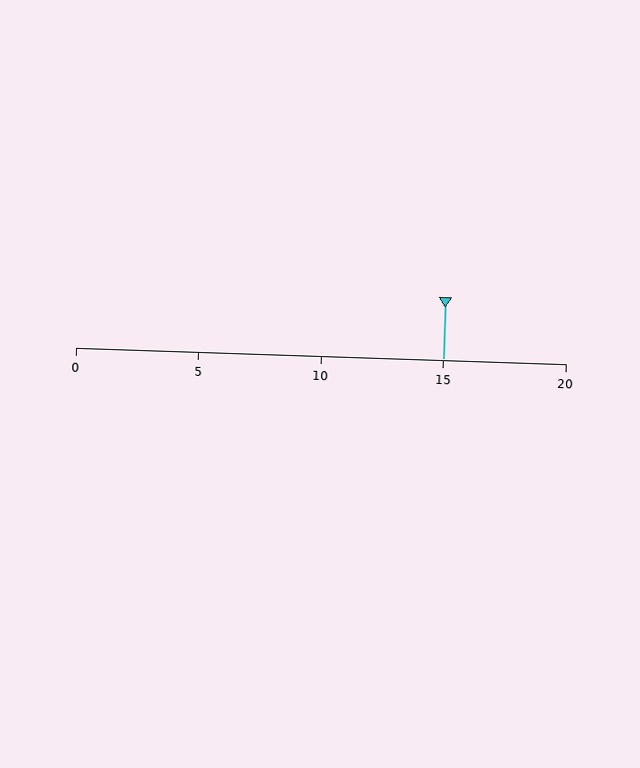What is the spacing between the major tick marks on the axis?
The major ticks are spaced 5 apart.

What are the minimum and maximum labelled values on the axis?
The axis runs from 0 to 20.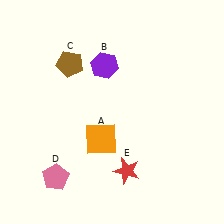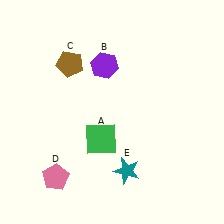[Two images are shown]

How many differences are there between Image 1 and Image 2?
There are 2 differences between the two images.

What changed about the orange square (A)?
In Image 1, A is orange. In Image 2, it changed to green.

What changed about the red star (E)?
In Image 1, E is red. In Image 2, it changed to teal.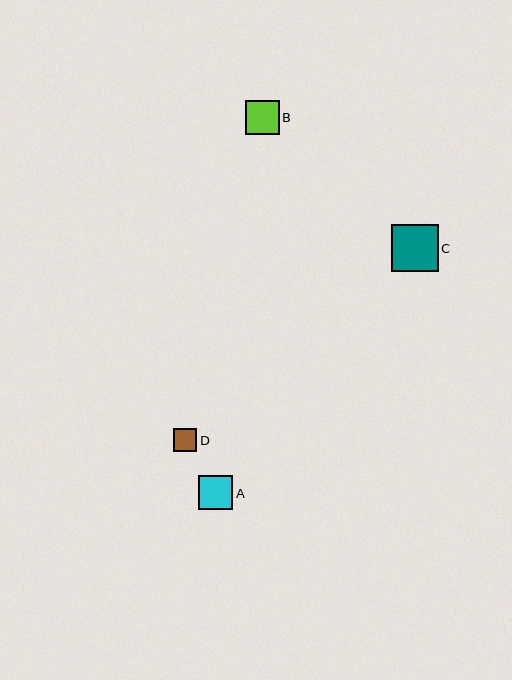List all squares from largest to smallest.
From largest to smallest: C, A, B, D.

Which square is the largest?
Square C is the largest with a size of approximately 47 pixels.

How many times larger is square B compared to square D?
Square B is approximately 1.5 times the size of square D.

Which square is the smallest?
Square D is the smallest with a size of approximately 23 pixels.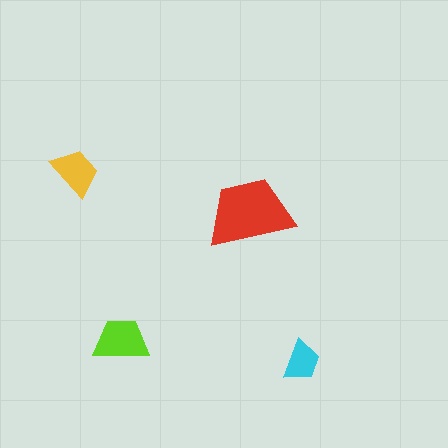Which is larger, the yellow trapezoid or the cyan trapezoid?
The yellow one.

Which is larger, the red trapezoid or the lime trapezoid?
The red one.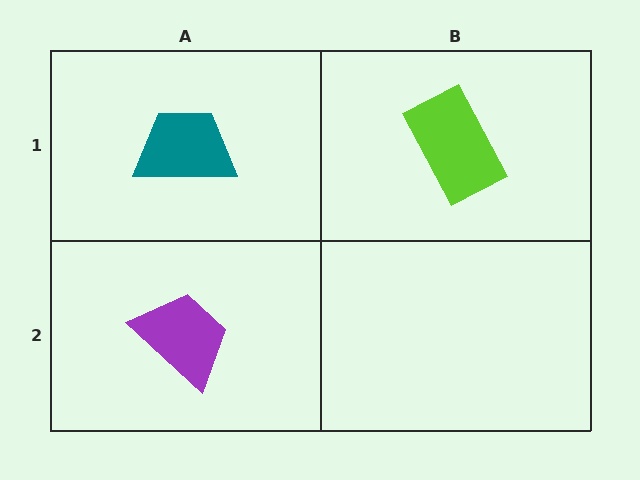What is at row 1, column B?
A lime rectangle.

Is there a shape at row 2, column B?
No, that cell is empty.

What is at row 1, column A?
A teal trapezoid.